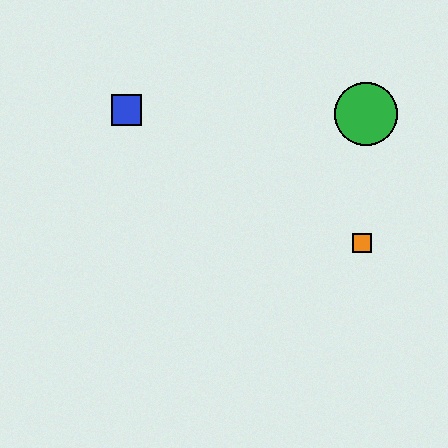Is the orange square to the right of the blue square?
Yes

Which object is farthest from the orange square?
The blue square is farthest from the orange square.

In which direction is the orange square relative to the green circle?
The orange square is below the green circle.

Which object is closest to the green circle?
The orange square is closest to the green circle.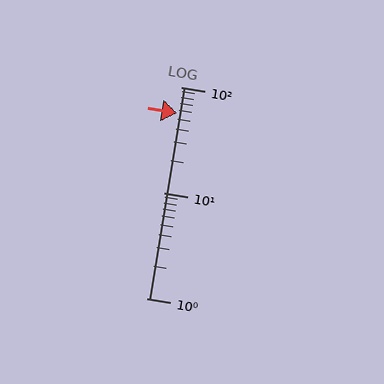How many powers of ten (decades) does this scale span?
The scale spans 2 decades, from 1 to 100.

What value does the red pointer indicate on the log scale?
The pointer indicates approximately 57.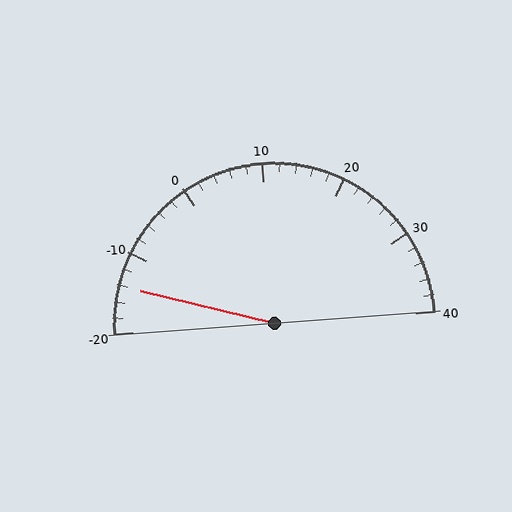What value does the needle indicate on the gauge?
The needle indicates approximately -14.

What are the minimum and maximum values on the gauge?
The gauge ranges from -20 to 40.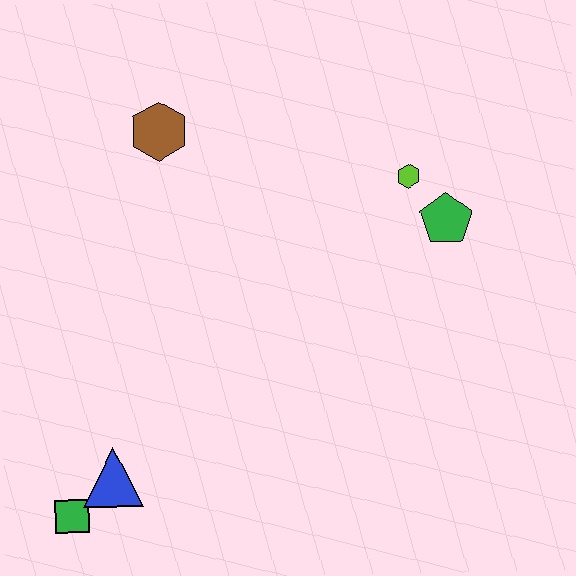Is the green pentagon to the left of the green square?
No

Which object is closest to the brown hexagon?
The lime hexagon is closest to the brown hexagon.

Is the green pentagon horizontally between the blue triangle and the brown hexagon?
No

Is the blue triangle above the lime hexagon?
No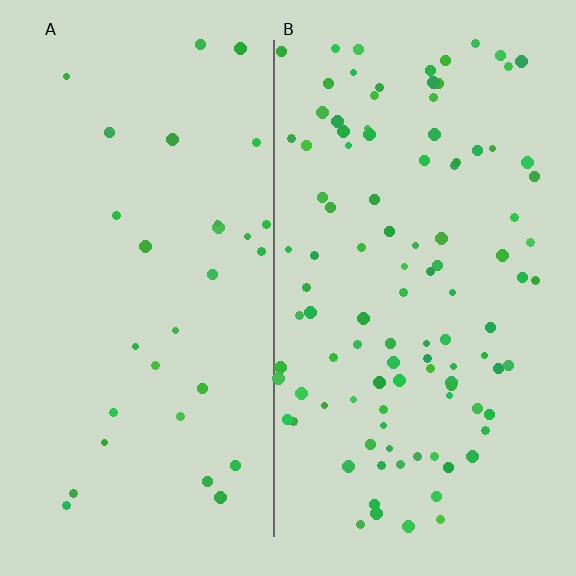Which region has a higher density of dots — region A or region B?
B (the right).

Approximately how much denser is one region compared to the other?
Approximately 3.4× — region B over region A.